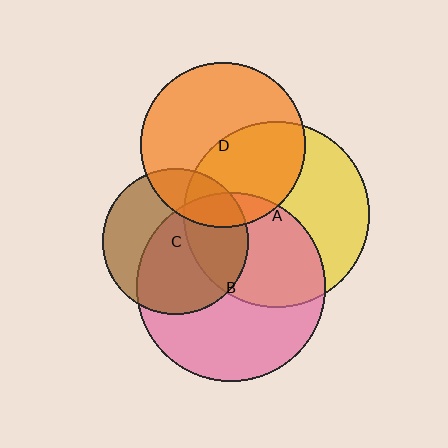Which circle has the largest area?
Circle B (pink).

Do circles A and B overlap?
Yes.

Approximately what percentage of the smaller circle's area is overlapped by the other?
Approximately 45%.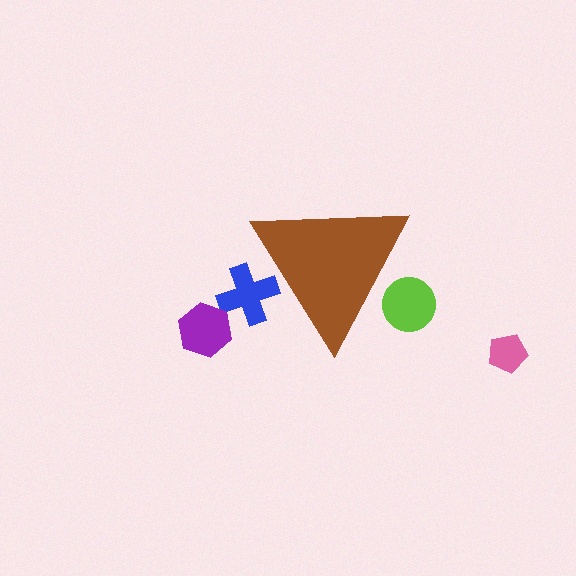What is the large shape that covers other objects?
A brown triangle.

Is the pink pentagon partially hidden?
No, the pink pentagon is fully visible.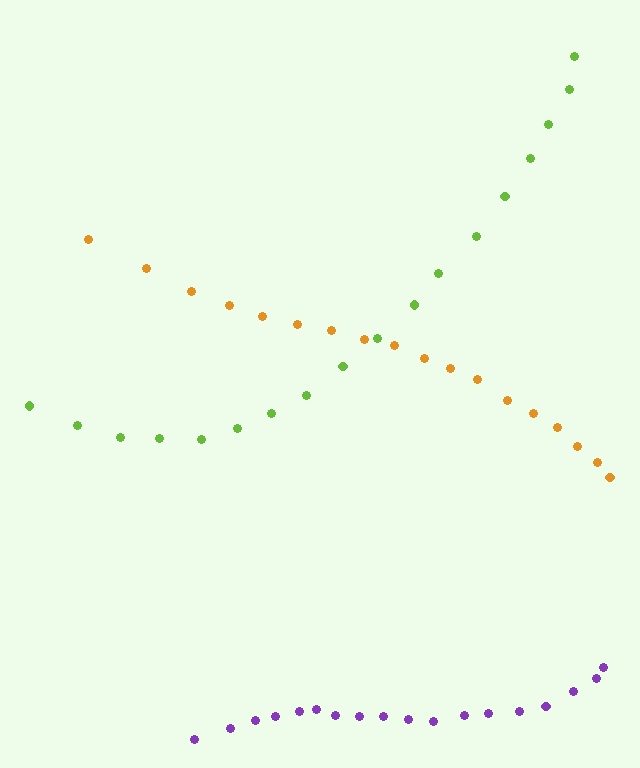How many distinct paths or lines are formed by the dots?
There are 3 distinct paths.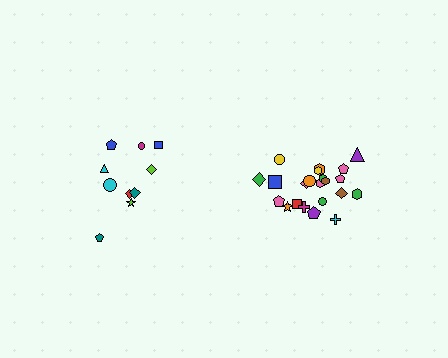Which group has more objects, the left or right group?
The right group.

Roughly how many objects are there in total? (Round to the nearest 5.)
Roughly 30 objects in total.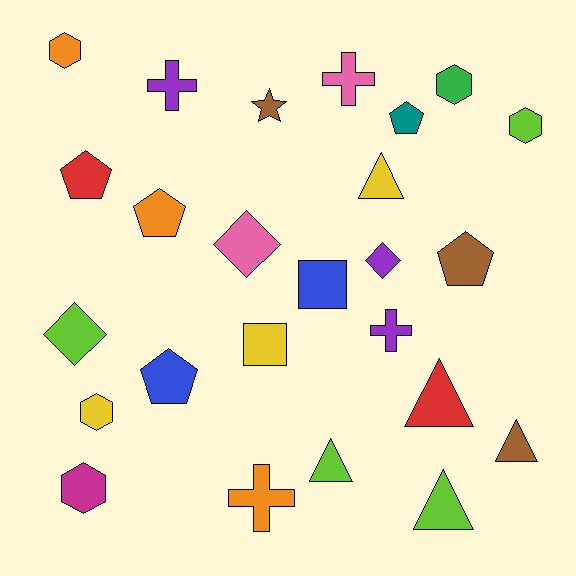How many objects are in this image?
There are 25 objects.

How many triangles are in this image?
There are 5 triangles.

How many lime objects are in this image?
There are 4 lime objects.